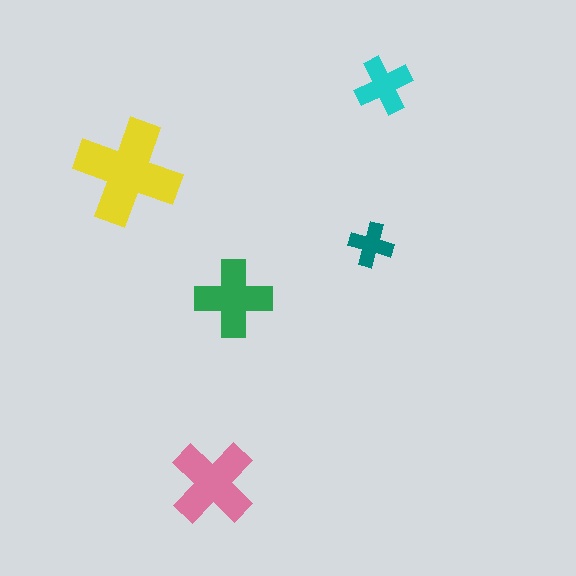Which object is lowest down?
The pink cross is bottommost.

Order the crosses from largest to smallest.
the yellow one, the pink one, the green one, the cyan one, the teal one.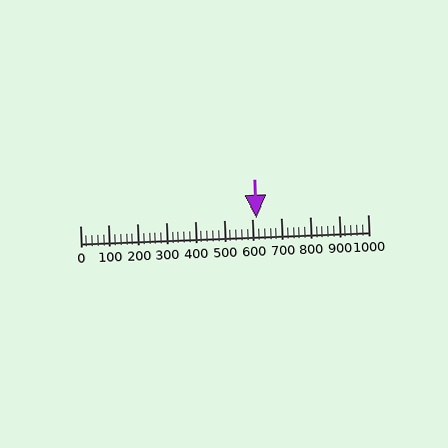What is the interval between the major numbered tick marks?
The major tick marks are spaced 100 units apart.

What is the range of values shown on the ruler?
The ruler shows values from 0 to 1000.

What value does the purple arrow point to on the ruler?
The purple arrow points to approximately 613.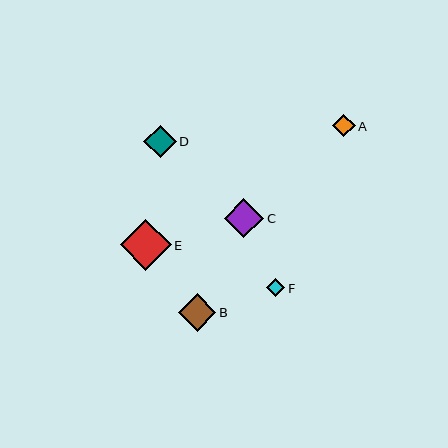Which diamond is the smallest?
Diamond F is the smallest with a size of approximately 18 pixels.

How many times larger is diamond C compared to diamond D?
Diamond C is approximately 1.2 times the size of diamond D.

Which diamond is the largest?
Diamond E is the largest with a size of approximately 51 pixels.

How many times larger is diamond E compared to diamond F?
Diamond E is approximately 2.8 times the size of diamond F.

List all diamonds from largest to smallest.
From largest to smallest: E, C, B, D, A, F.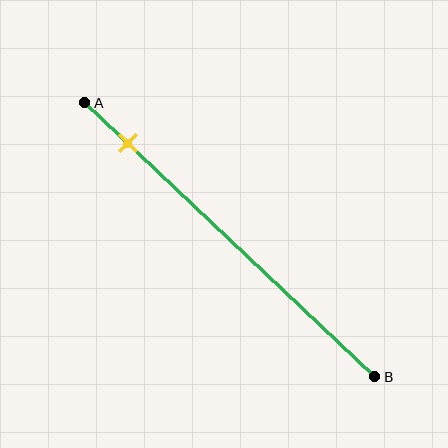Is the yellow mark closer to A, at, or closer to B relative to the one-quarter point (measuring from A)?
The yellow mark is closer to point A than the one-quarter point of segment AB.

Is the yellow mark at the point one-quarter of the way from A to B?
No, the mark is at about 15% from A, not at the 25% one-quarter point.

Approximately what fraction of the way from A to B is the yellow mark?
The yellow mark is approximately 15% of the way from A to B.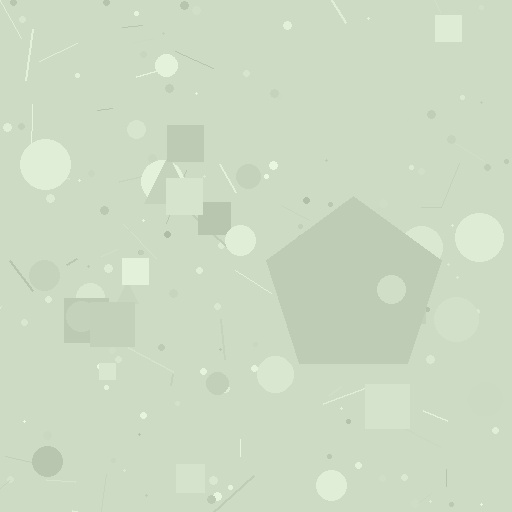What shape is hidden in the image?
A pentagon is hidden in the image.